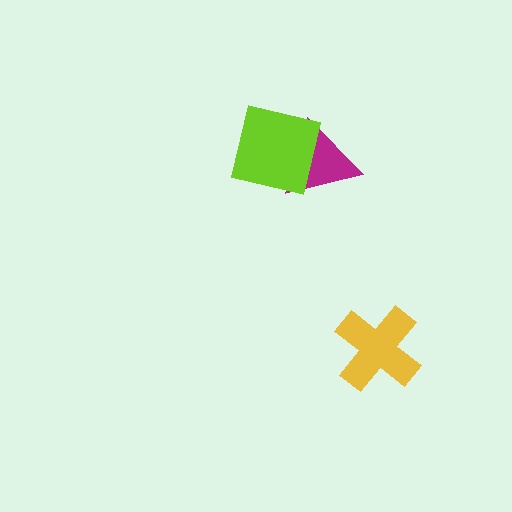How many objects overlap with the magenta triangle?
1 object overlaps with the magenta triangle.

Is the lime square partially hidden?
No, no other shape covers it.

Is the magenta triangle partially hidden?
Yes, it is partially covered by another shape.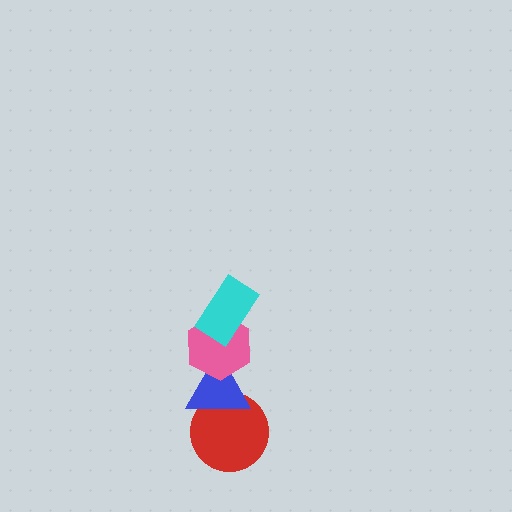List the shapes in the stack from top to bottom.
From top to bottom: the cyan rectangle, the pink hexagon, the blue triangle, the red circle.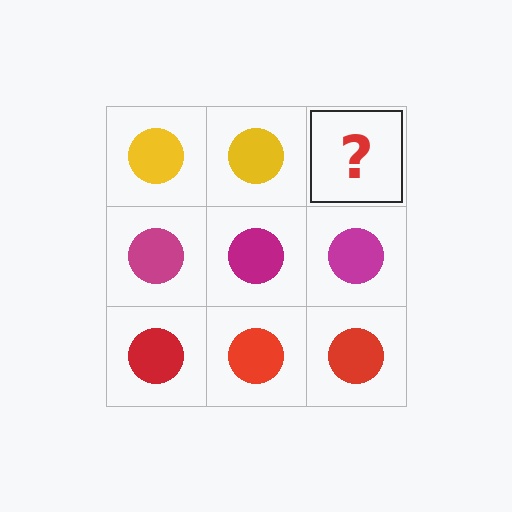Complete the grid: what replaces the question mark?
The question mark should be replaced with a yellow circle.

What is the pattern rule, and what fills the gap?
The rule is that each row has a consistent color. The gap should be filled with a yellow circle.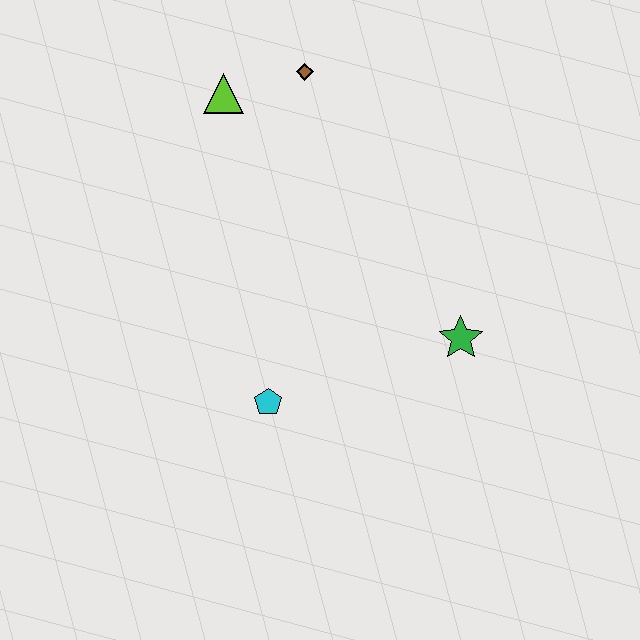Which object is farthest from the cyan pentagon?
The brown diamond is farthest from the cyan pentagon.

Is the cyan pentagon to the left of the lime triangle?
No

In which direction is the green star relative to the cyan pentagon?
The green star is to the right of the cyan pentagon.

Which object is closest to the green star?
The cyan pentagon is closest to the green star.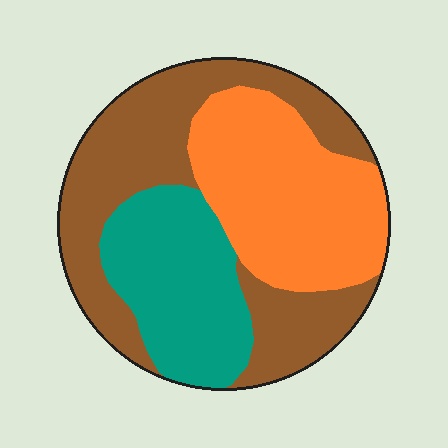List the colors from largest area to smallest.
From largest to smallest: brown, orange, teal.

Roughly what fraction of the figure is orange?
Orange takes up about one third (1/3) of the figure.